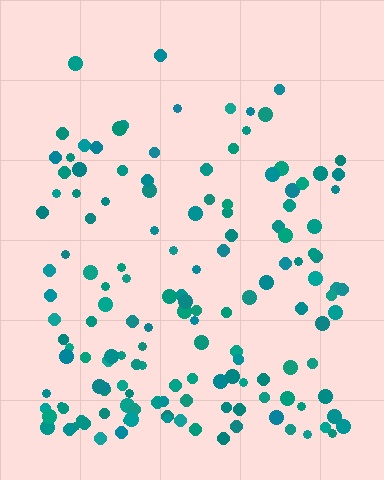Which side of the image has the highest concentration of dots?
The bottom.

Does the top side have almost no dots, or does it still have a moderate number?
Still a moderate number, just noticeably fewer than the bottom.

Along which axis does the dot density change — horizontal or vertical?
Vertical.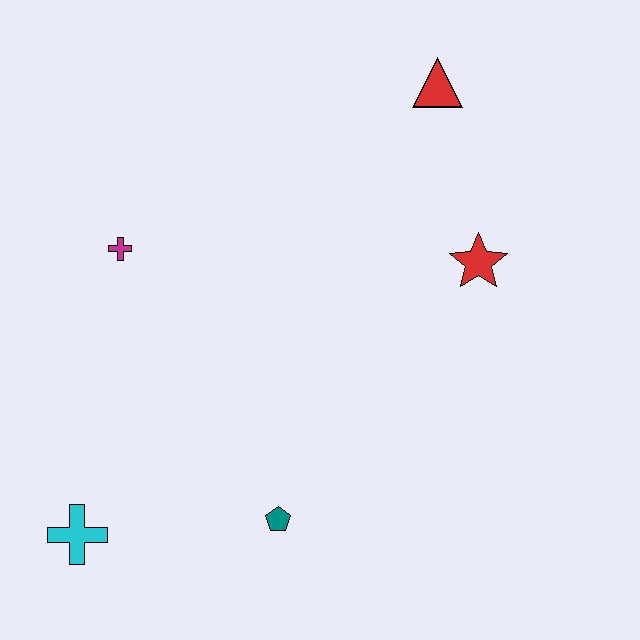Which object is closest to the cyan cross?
The teal pentagon is closest to the cyan cross.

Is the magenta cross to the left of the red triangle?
Yes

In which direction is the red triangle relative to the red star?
The red triangle is above the red star.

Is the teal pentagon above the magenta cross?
No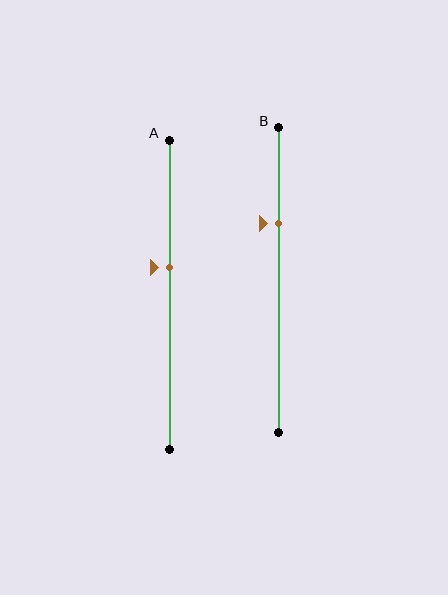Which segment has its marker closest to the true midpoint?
Segment A has its marker closest to the true midpoint.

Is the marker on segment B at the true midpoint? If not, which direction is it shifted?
No, the marker on segment B is shifted upward by about 19% of the segment length.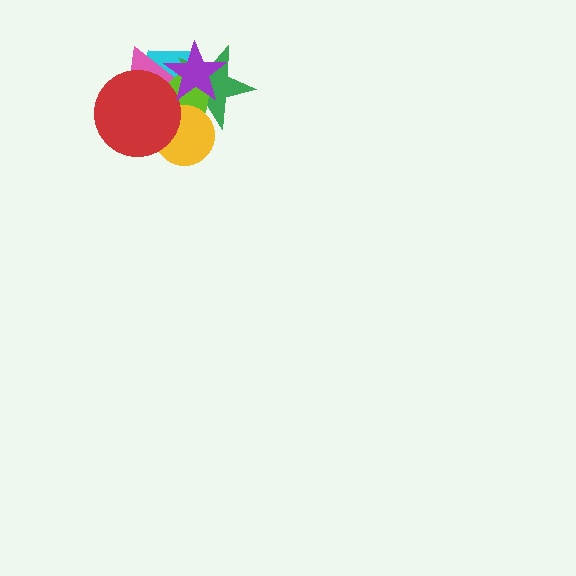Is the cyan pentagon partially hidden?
Yes, it is partially covered by another shape.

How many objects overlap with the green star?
5 objects overlap with the green star.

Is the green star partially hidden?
Yes, it is partially covered by another shape.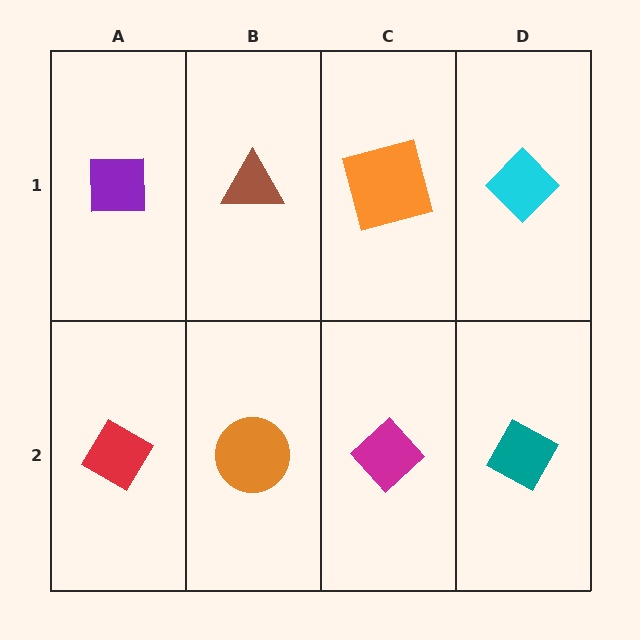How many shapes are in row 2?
4 shapes.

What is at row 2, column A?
A red diamond.